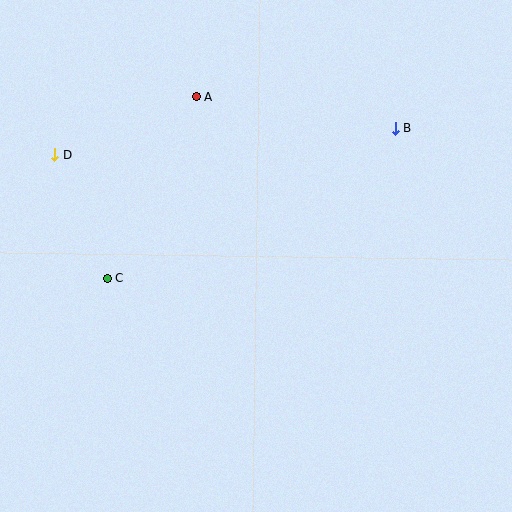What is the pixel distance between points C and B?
The distance between C and B is 325 pixels.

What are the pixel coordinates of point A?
Point A is at (197, 97).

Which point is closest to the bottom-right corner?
Point B is closest to the bottom-right corner.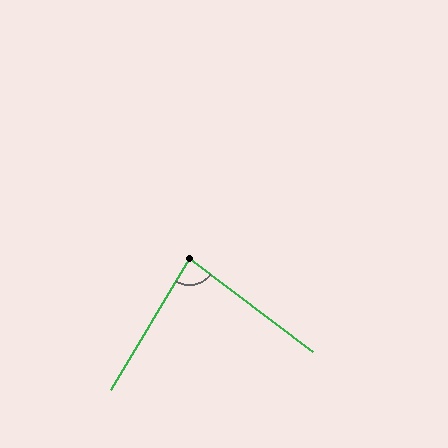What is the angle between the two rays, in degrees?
Approximately 84 degrees.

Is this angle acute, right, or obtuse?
It is acute.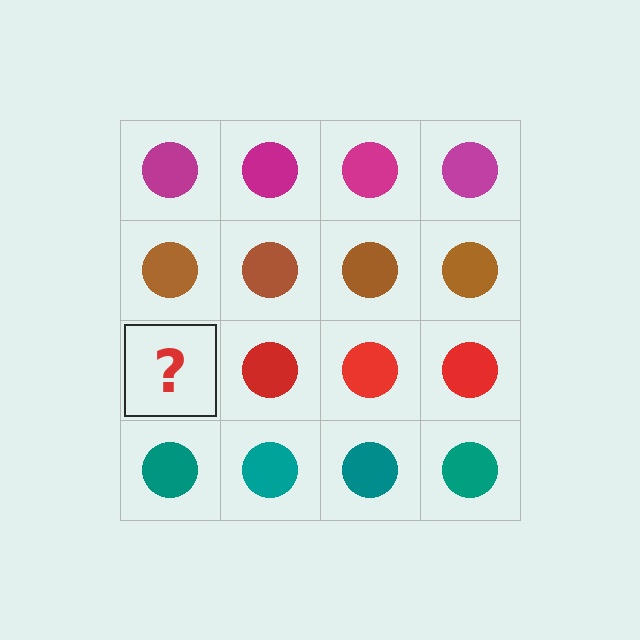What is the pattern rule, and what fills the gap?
The rule is that each row has a consistent color. The gap should be filled with a red circle.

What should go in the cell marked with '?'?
The missing cell should contain a red circle.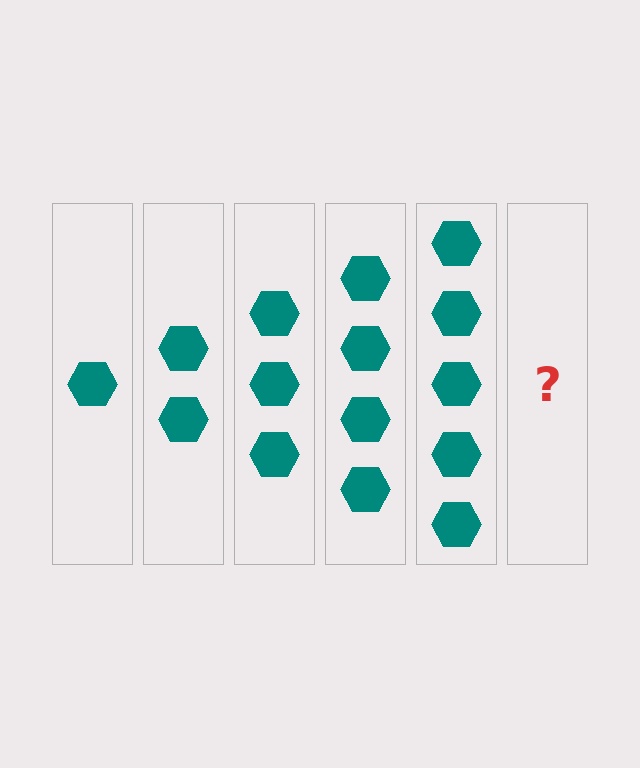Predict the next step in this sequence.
The next step is 6 hexagons.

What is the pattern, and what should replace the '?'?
The pattern is that each step adds one more hexagon. The '?' should be 6 hexagons.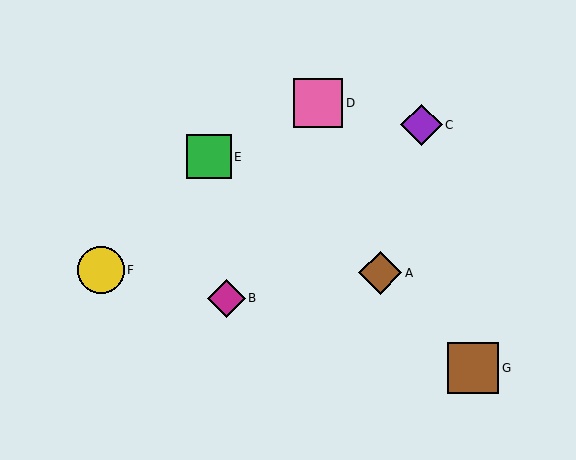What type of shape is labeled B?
Shape B is a magenta diamond.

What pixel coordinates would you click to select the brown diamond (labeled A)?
Click at (380, 273) to select the brown diamond A.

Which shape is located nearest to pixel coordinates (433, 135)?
The purple diamond (labeled C) at (422, 125) is nearest to that location.